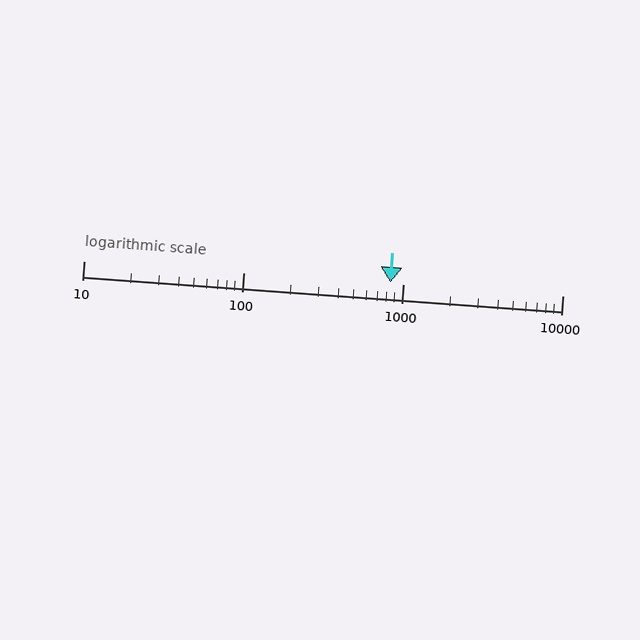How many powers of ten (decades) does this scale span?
The scale spans 3 decades, from 10 to 10000.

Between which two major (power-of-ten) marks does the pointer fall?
The pointer is between 100 and 1000.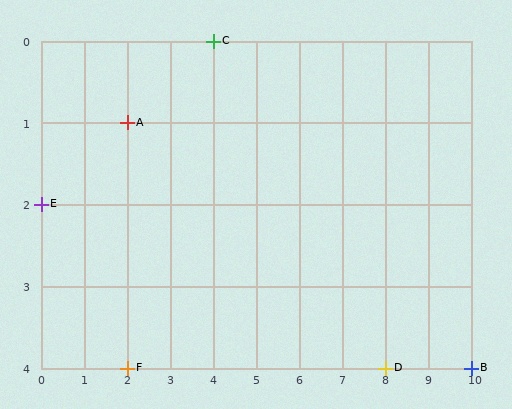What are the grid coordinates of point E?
Point E is at grid coordinates (0, 2).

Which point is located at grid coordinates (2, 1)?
Point A is at (2, 1).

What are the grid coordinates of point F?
Point F is at grid coordinates (2, 4).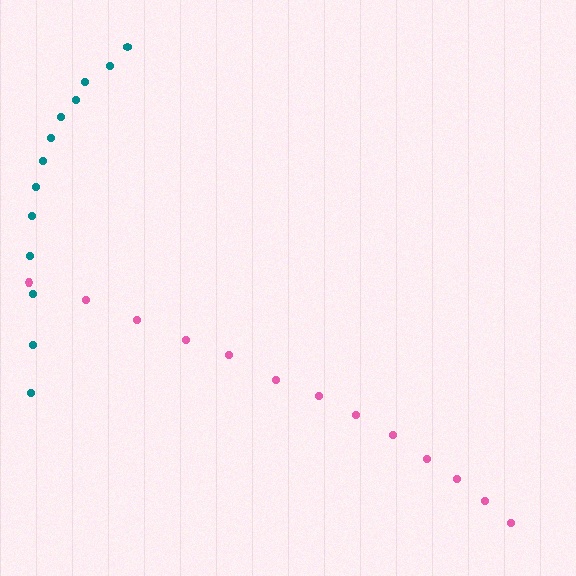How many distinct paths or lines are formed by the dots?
There are 2 distinct paths.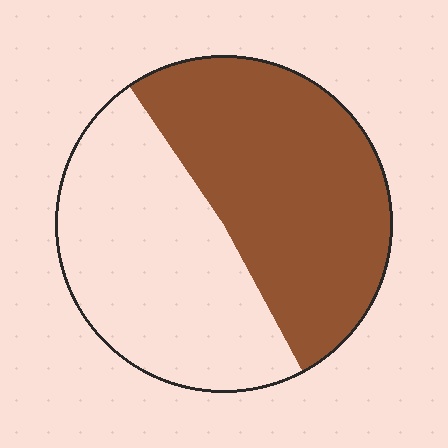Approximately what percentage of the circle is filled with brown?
Approximately 50%.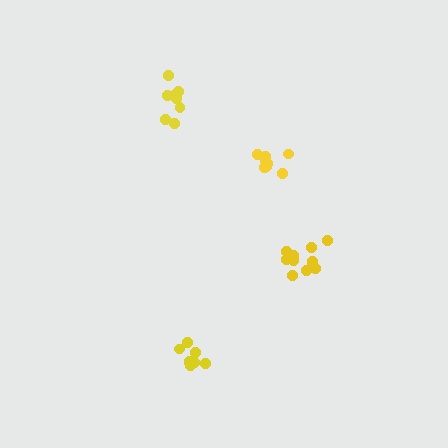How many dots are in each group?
Group 1: 8 dots, Group 2: 11 dots, Group 3: 8 dots, Group 4: 8 dots (35 total).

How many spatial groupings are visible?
There are 4 spatial groupings.